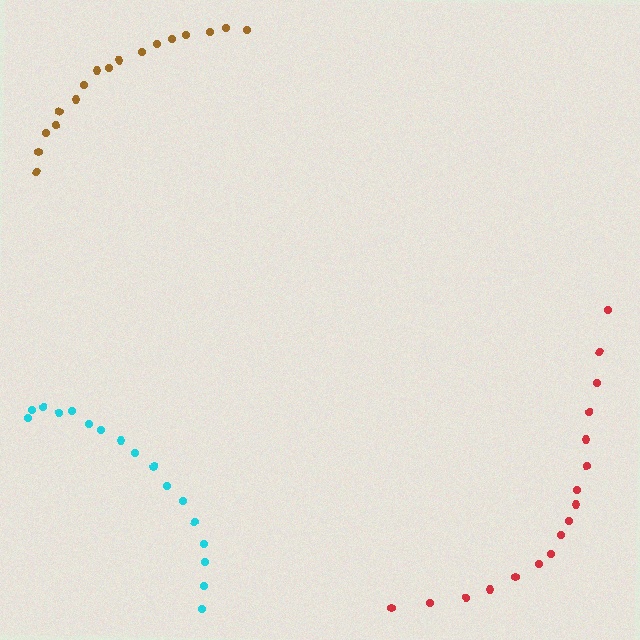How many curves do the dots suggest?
There are 3 distinct paths.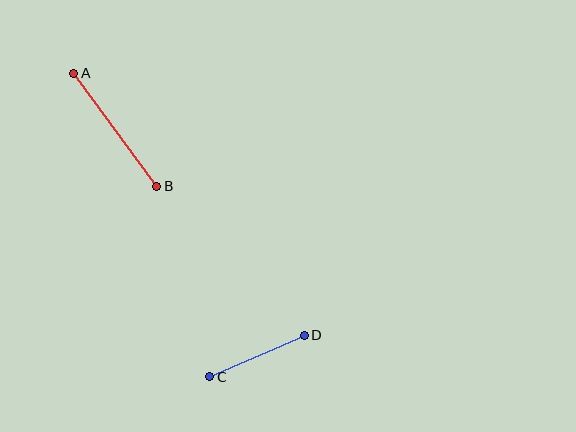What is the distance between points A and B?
The distance is approximately 140 pixels.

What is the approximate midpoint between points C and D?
The midpoint is at approximately (257, 356) pixels.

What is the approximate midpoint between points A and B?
The midpoint is at approximately (115, 130) pixels.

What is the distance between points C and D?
The distance is approximately 103 pixels.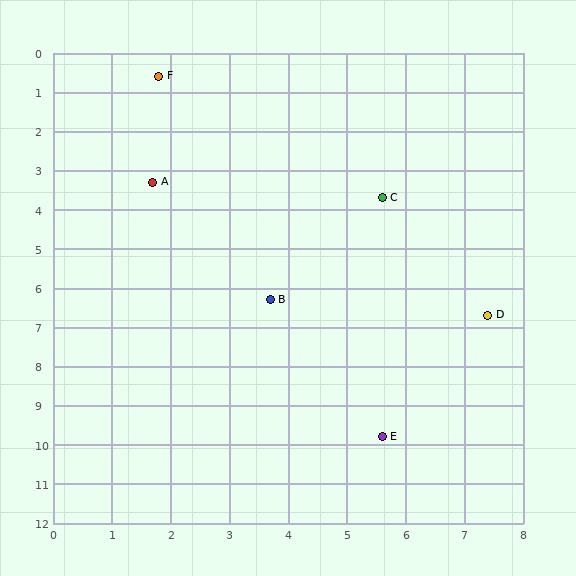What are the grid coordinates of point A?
Point A is at approximately (1.7, 3.3).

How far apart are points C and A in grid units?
Points C and A are about 3.9 grid units apart.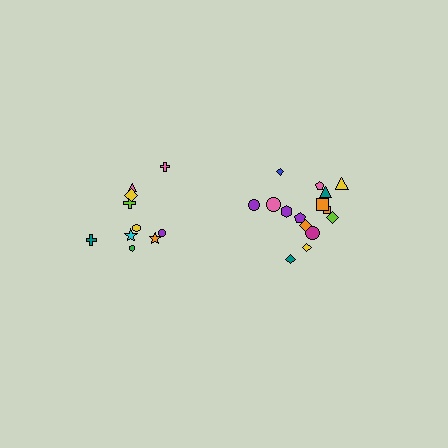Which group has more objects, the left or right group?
The right group.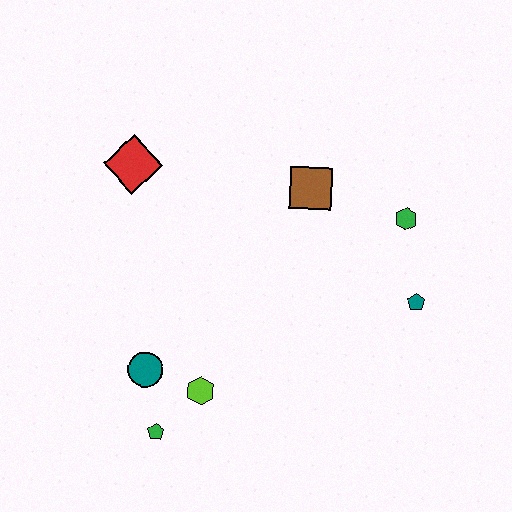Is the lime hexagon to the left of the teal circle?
No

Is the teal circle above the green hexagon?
No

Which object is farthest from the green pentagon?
The green hexagon is farthest from the green pentagon.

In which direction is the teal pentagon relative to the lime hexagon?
The teal pentagon is to the right of the lime hexagon.